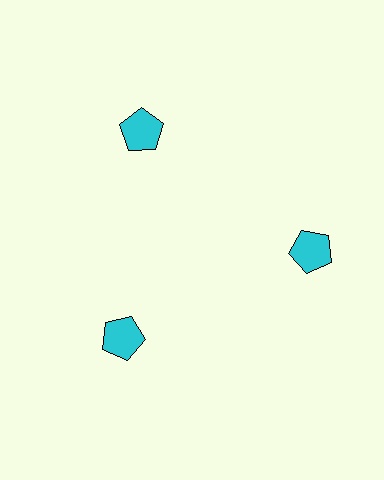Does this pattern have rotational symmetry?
Yes, this pattern has 3-fold rotational symmetry. It looks the same after rotating 120 degrees around the center.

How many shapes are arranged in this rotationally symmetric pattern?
There are 3 shapes, arranged in 3 groups of 1.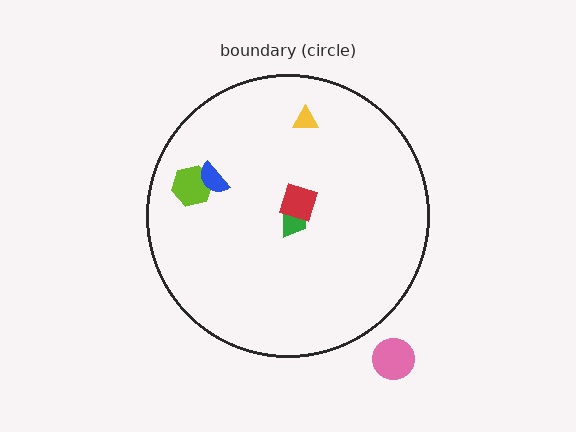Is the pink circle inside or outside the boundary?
Outside.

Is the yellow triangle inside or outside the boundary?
Inside.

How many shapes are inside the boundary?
5 inside, 1 outside.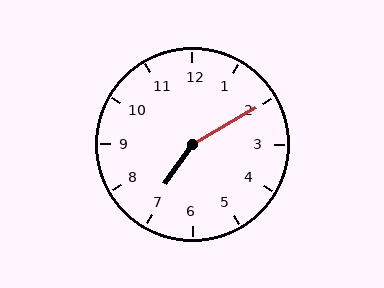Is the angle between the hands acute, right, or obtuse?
It is obtuse.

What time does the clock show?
7:10.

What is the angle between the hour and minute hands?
Approximately 155 degrees.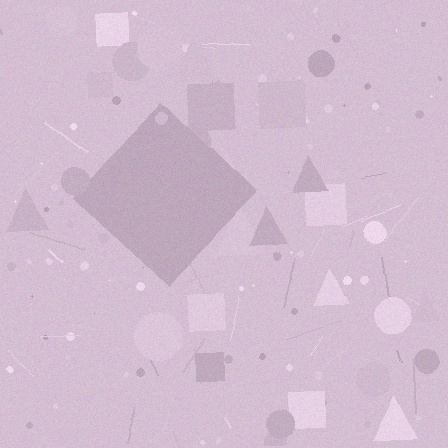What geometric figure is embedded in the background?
A diamond is embedded in the background.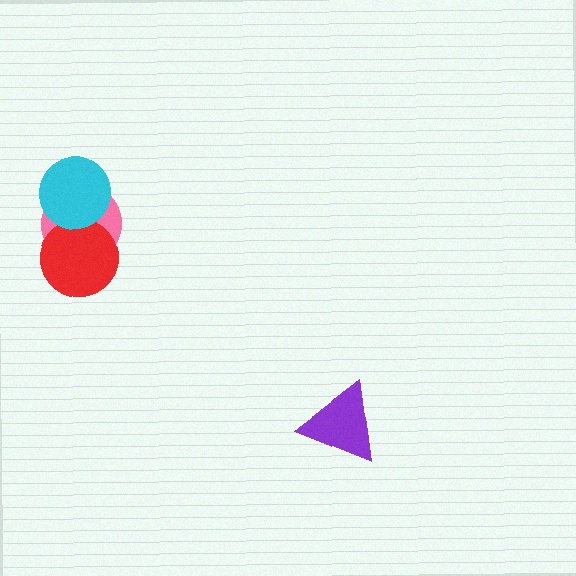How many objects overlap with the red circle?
2 objects overlap with the red circle.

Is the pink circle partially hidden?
Yes, it is partially covered by another shape.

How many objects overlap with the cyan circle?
2 objects overlap with the cyan circle.